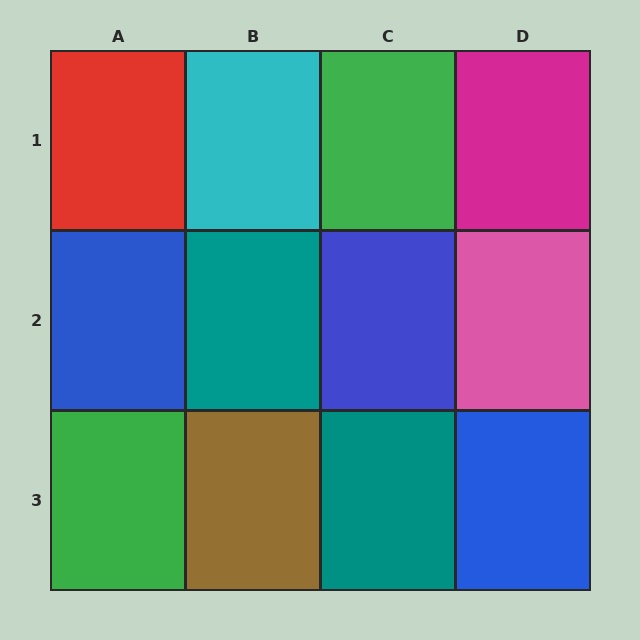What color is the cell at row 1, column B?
Cyan.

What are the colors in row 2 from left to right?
Blue, teal, blue, pink.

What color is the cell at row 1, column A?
Red.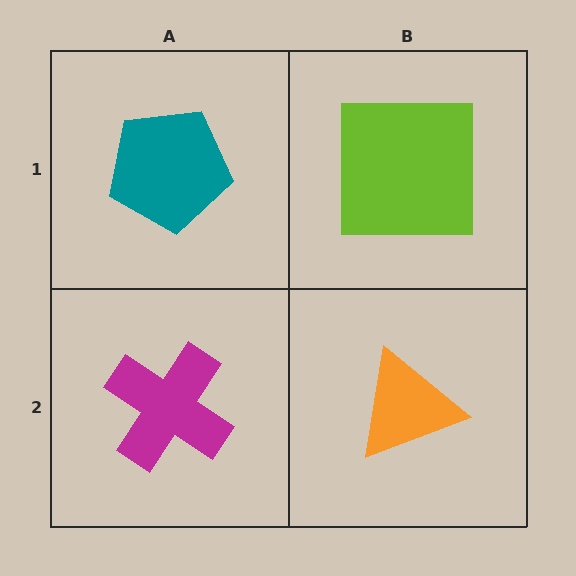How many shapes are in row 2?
2 shapes.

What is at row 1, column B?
A lime square.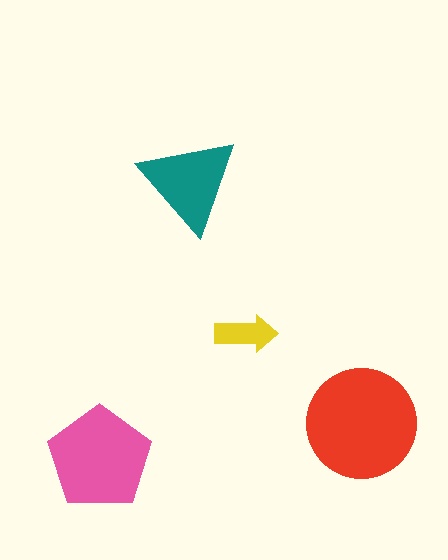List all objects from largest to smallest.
The red circle, the pink pentagon, the teal triangle, the yellow arrow.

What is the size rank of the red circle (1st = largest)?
1st.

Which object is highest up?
The teal triangle is topmost.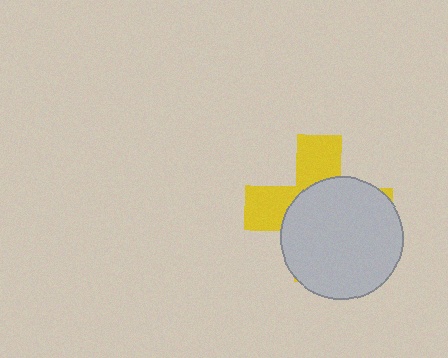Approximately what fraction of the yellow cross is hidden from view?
Roughly 63% of the yellow cross is hidden behind the light gray circle.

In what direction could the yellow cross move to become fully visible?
The yellow cross could move toward the upper-left. That would shift it out from behind the light gray circle entirely.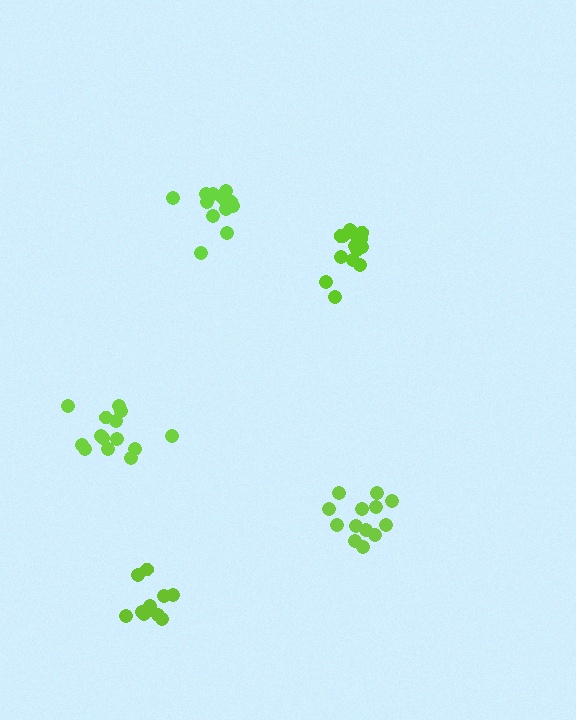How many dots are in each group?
Group 1: 12 dots, Group 2: 13 dots, Group 3: 15 dots, Group 4: 12 dots, Group 5: 14 dots (66 total).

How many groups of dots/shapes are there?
There are 5 groups.